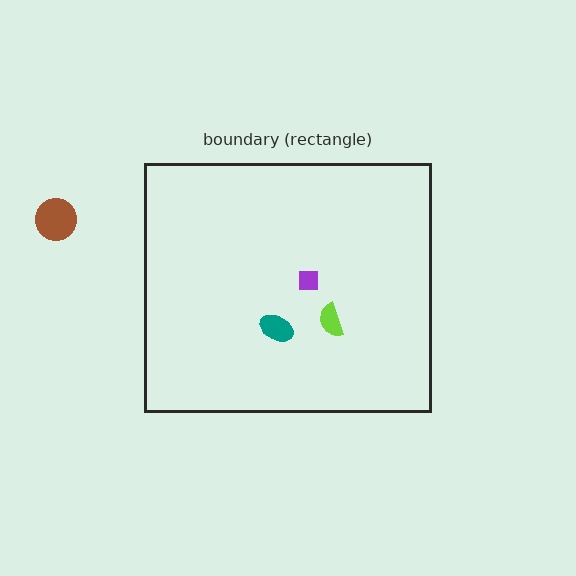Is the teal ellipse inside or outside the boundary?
Inside.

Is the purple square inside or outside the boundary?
Inside.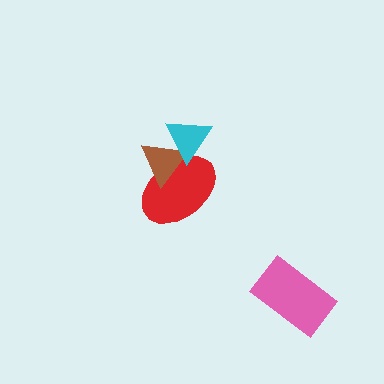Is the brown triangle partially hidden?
Yes, it is partially covered by another shape.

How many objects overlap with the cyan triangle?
2 objects overlap with the cyan triangle.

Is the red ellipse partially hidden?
Yes, it is partially covered by another shape.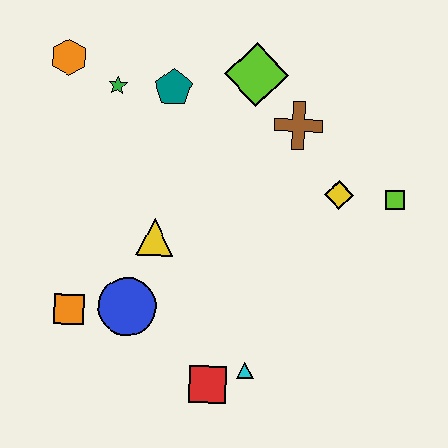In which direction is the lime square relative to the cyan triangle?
The lime square is above the cyan triangle.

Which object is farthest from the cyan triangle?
The orange hexagon is farthest from the cyan triangle.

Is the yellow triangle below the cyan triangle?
No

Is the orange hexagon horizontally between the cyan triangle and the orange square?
No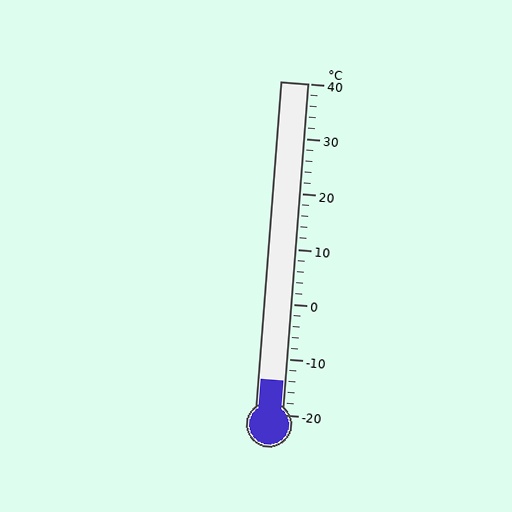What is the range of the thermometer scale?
The thermometer scale ranges from -20°C to 40°C.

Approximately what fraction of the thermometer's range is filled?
The thermometer is filled to approximately 10% of its range.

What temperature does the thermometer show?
The thermometer shows approximately -14°C.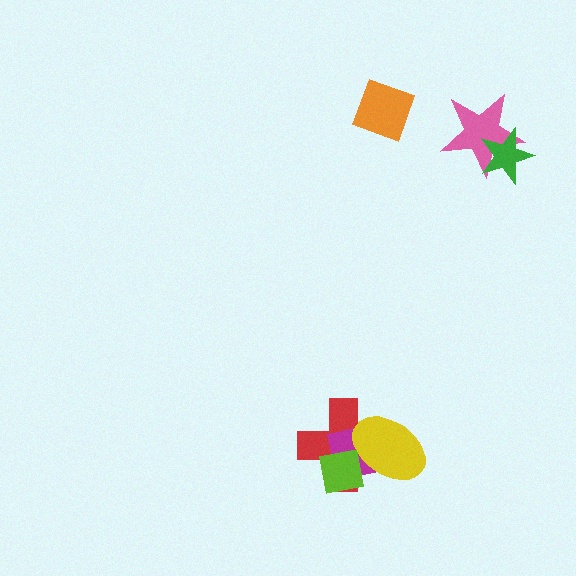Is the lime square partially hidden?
Yes, it is partially covered by another shape.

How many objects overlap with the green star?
1 object overlaps with the green star.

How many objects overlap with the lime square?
3 objects overlap with the lime square.